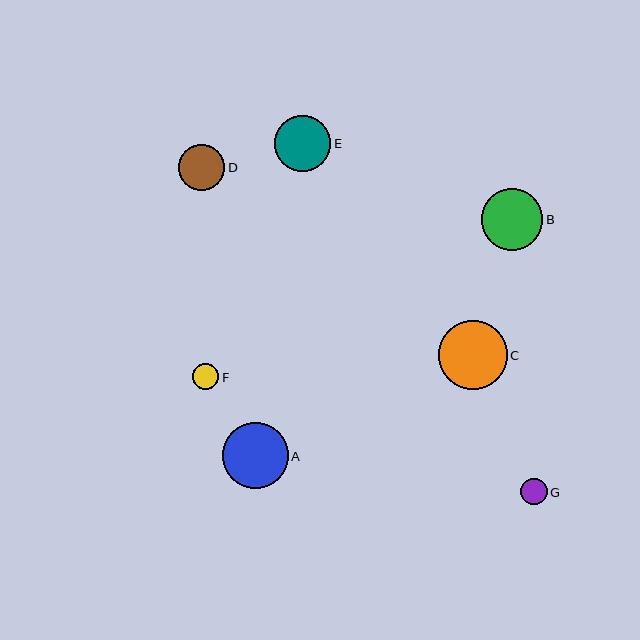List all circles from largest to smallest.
From largest to smallest: C, A, B, E, D, G, F.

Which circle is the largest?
Circle C is the largest with a size of approximately 68 pixels.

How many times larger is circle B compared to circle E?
Circle B is approximately 1.1 times the size of circle E.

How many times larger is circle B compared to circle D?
Circle B is approximately 1.3 times the size of circle D.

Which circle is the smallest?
Circle F is the smallest with a size of approximately 26 pixels.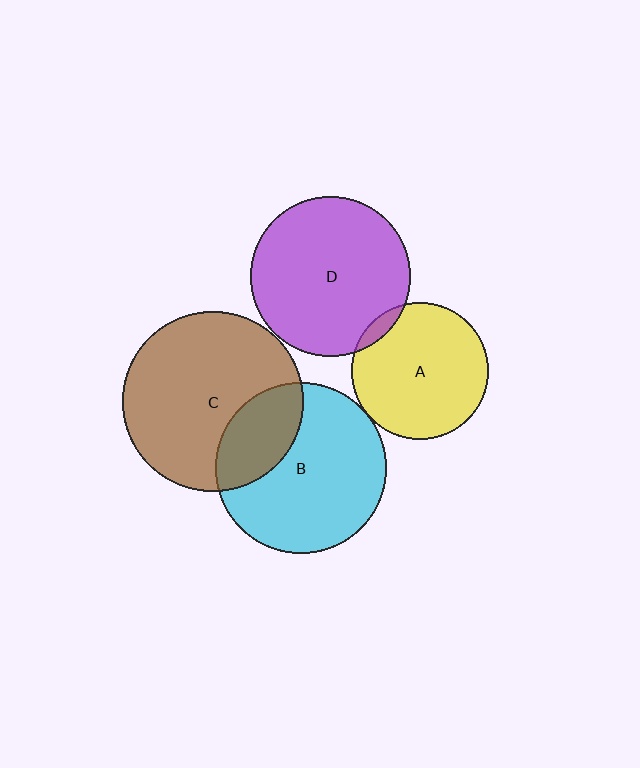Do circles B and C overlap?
Yes.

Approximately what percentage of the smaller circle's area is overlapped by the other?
Approximately 25%.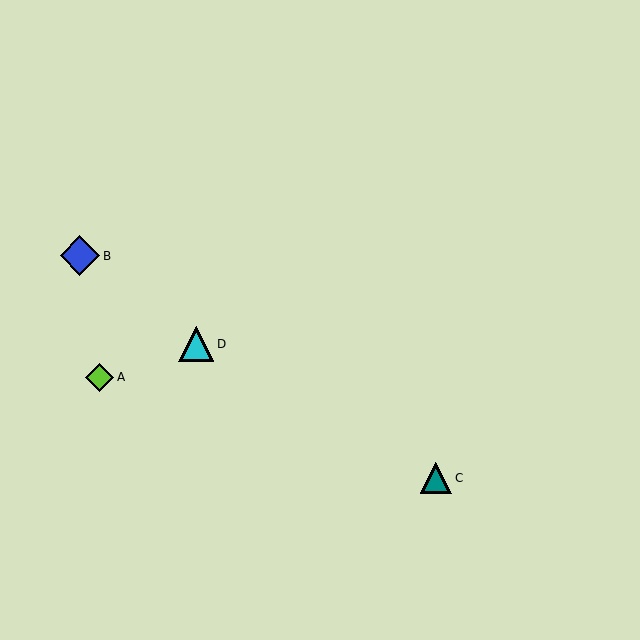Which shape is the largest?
The blue diamond (labeled B) is the largest.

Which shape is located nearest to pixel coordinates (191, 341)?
The cyan triangle (labeled D) at (196, 344) is nearest to that location.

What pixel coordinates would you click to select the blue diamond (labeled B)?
Click at (80, 256) to select the blue diamond B.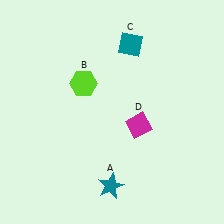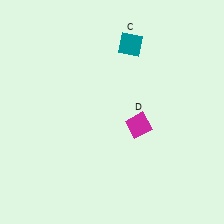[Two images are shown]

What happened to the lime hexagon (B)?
The lime hexagon (B) was removed in Image 2. It was in the top-left area of Image 1.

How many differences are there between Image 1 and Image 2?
There are 2 differences between the two images.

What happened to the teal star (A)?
The teal star (A) was removed in Image 2. It was in the bottom-left area of Image 1.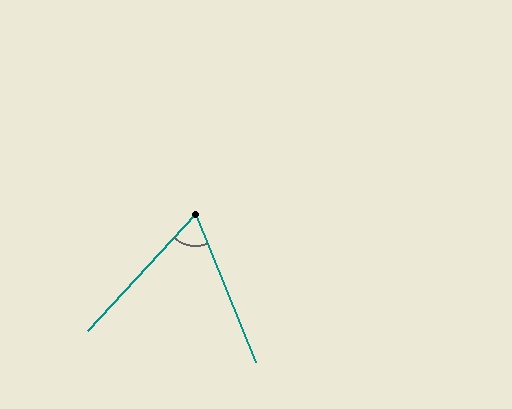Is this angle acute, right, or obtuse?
It is acute.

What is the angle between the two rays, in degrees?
Approximately 65 degrees.